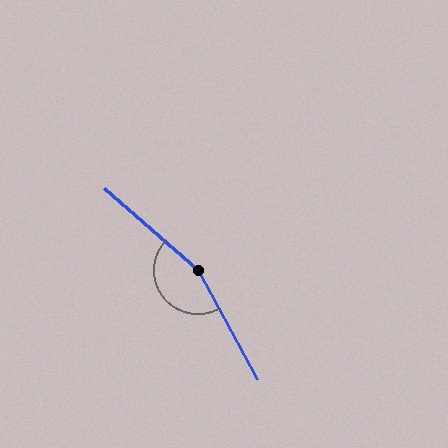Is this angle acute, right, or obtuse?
It is obtuse.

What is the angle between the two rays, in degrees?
Approximately 160 degrees.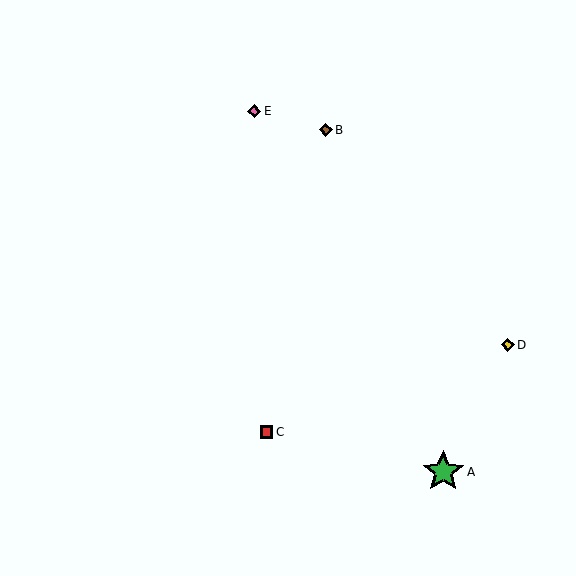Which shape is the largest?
The green star (labeled A) is the largest.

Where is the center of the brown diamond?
The center of the brown diamond is at (326, 130).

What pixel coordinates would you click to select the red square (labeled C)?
Click at (267, 432) to select the red square C.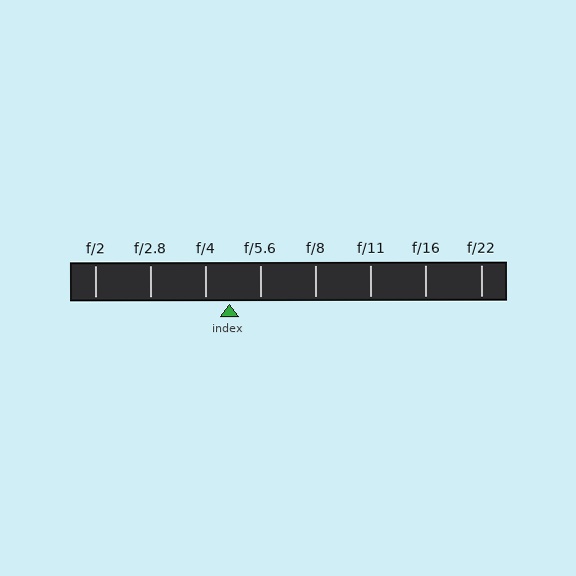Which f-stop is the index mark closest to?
The index mark is closest to f/4.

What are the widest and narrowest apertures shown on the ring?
The widest aperture shown is f/2 and the narrowest is f/22.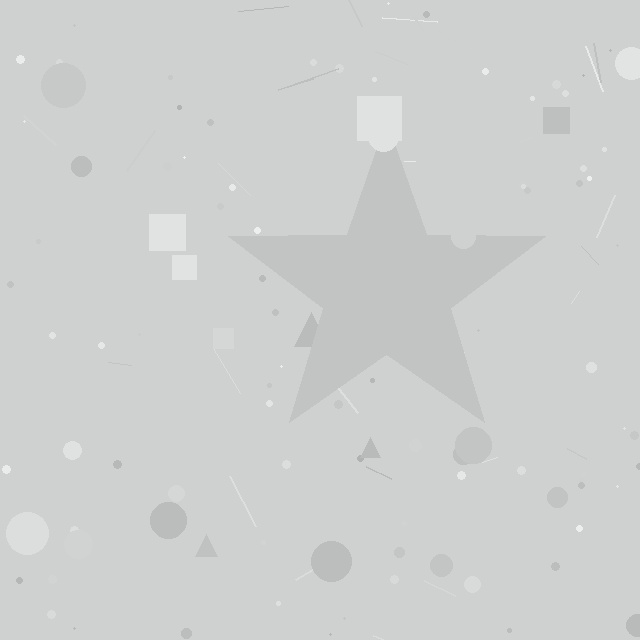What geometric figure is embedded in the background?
A star is embedded in the background.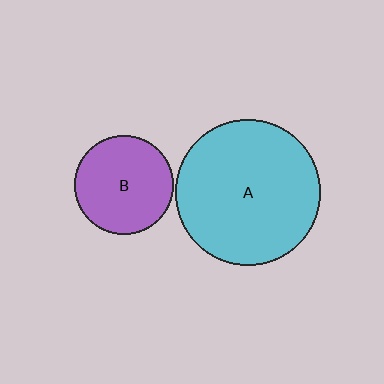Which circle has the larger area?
Circle A (cyan).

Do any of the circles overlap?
No, none of the circles overlap.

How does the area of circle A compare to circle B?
Approximately 2.2 times.